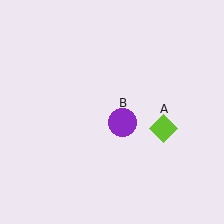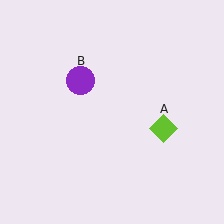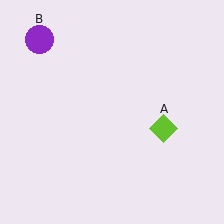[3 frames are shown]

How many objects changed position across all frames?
1 object changed position: purple circle (object B).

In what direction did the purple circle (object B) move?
The purple circle (object B) moved up and to the left.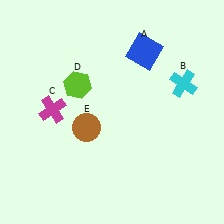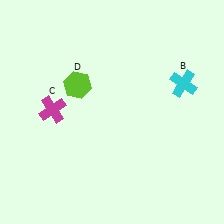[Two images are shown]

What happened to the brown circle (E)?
The brown circle (E) was removed in Image 2. It was in the bottom-left area of Image 1.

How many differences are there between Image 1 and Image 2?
There are 2 differences between the two images.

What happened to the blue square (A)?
The blue square (A) was removed in Image 2. It was in the top-right area of Image 1.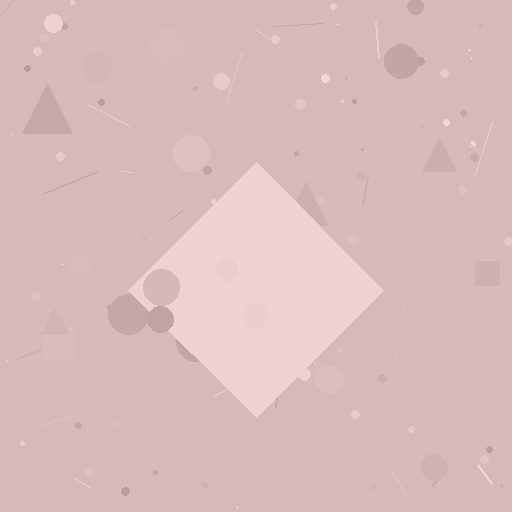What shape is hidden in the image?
A diamond is hidden in the image.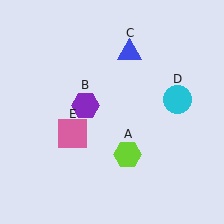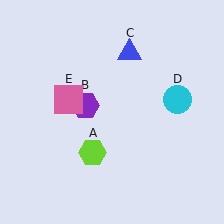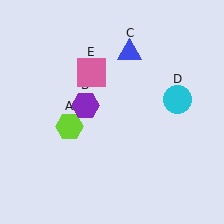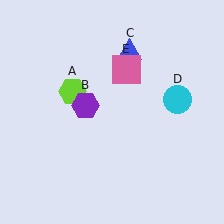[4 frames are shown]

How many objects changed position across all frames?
2 objects changed position: lime hexagon (object A), pink square (object E).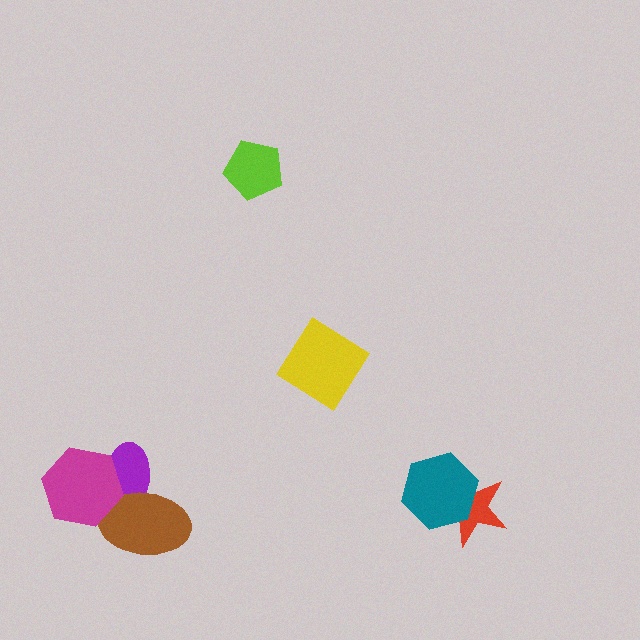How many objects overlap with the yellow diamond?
0 objects overlap with the yellow diamond.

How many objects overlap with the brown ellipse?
2 objects overlap with the brown ellipse.